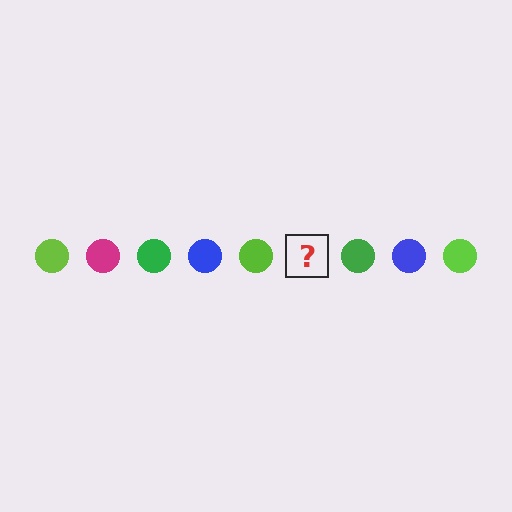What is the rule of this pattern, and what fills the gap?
The rule is that the pattern cycles through lime, magenta, green, blue circles. The gap should be filled with a magenta circle.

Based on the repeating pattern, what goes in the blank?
The blank should be a magenta circle.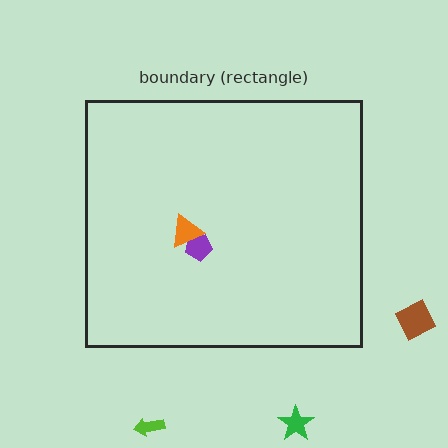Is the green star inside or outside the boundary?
Outside.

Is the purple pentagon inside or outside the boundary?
Inside.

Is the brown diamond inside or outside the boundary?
Outside.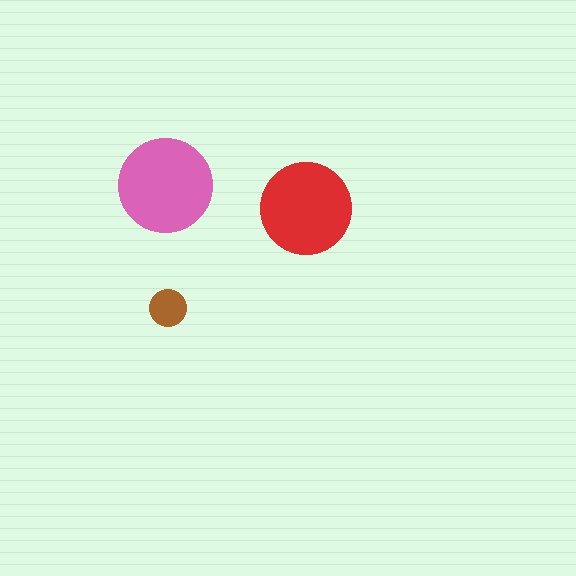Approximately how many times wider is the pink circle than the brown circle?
About 2.5 times wider.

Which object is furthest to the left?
The pink circle is leftmost.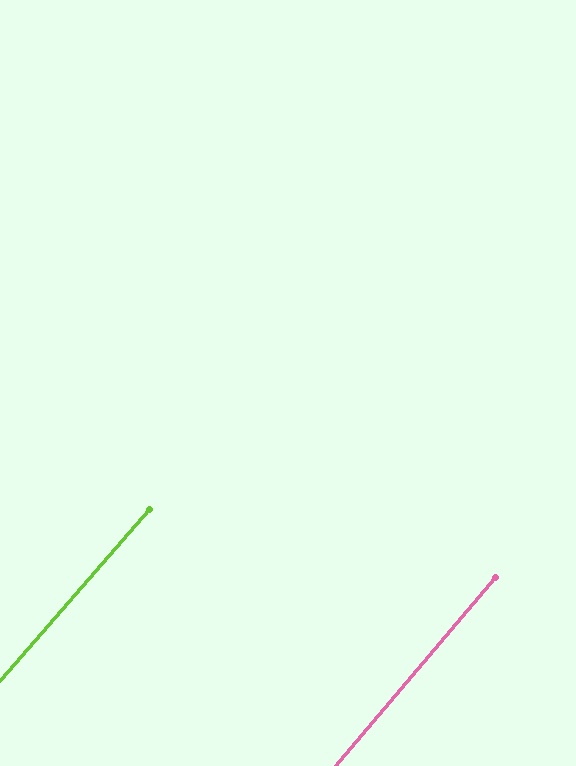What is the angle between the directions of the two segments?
Approximately 1 degree.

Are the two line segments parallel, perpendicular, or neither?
Parallel — their directions differ by only 0.9°.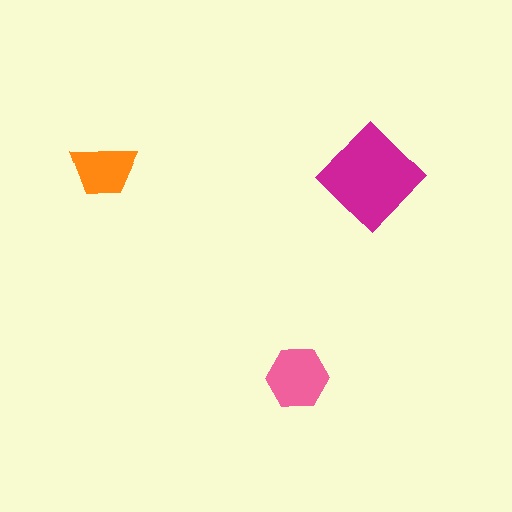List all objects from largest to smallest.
The magenta diamond, the pink hexagon, the orange trapezoid.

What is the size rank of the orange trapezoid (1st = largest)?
3rd.